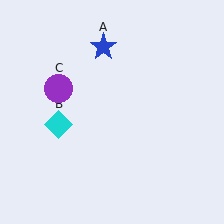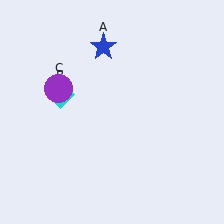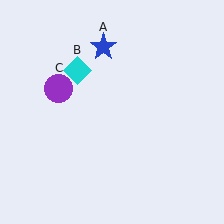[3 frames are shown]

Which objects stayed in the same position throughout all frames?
Blue star (object A) and purple circle (object C) remained stationary.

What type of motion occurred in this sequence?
The cyan diamond (object B) rotated clockwise around the center of the scene.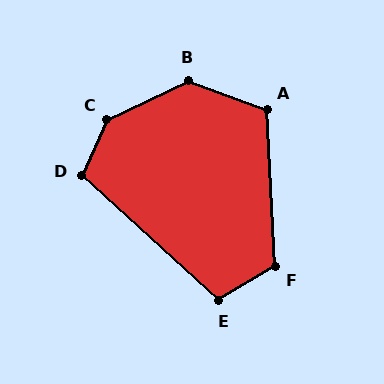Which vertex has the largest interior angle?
C, at approximately 140 degrees.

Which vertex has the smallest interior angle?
E, at approximately 106 degrees.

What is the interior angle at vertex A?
Approximately 113 degrees (obtuse).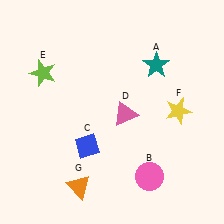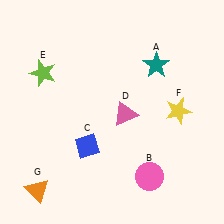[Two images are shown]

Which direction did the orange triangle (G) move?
The orange triangle (G) moved left.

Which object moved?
The orange triangle (G) moved left.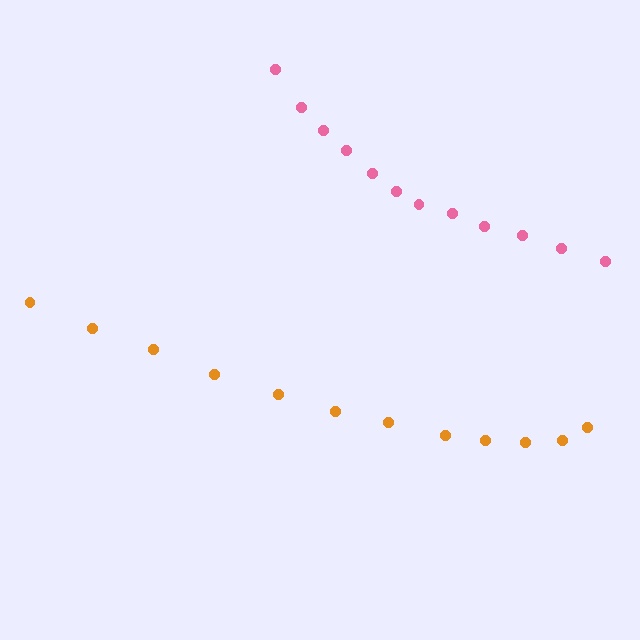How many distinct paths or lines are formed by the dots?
There are 2 distinct paths.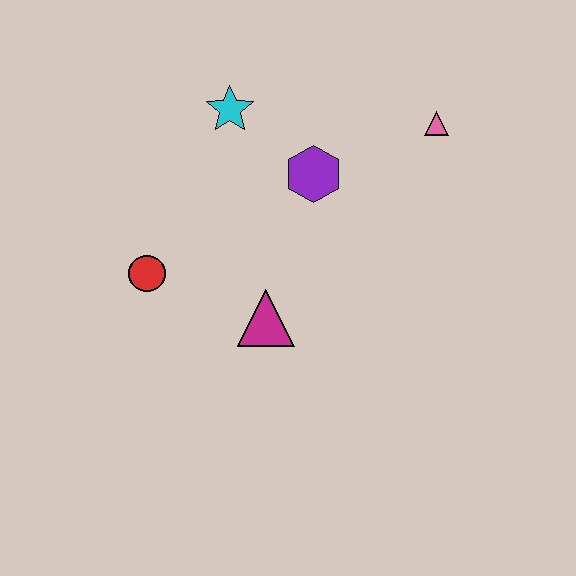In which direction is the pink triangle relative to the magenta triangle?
The pink triangle is above the magenta triangle.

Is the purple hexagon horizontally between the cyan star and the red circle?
No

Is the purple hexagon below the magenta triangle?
No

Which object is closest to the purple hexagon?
The cyan star is closest to the purple hexagon.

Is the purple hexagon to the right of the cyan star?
Yes